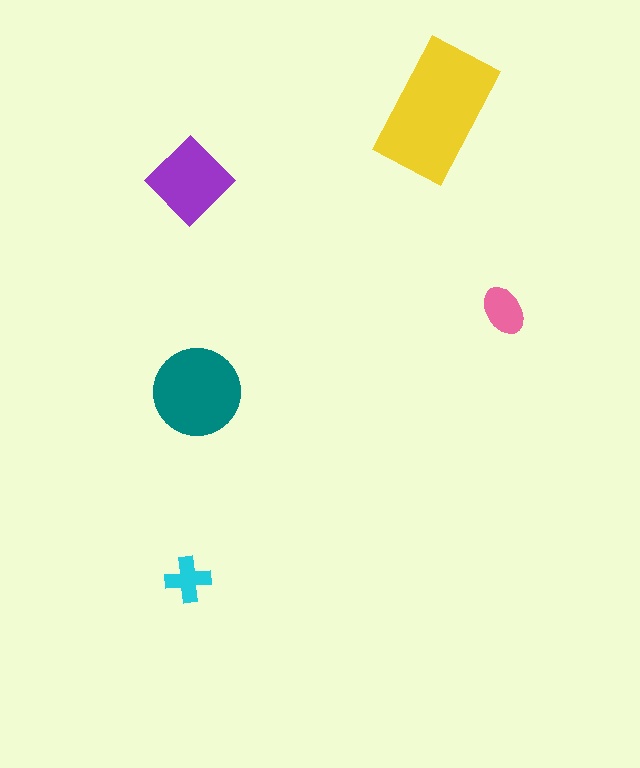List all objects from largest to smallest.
The yellow rectangle, the teal circle, the purple diamond, the pink ellipse, the cyan cross.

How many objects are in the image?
There are 5 objects in the image.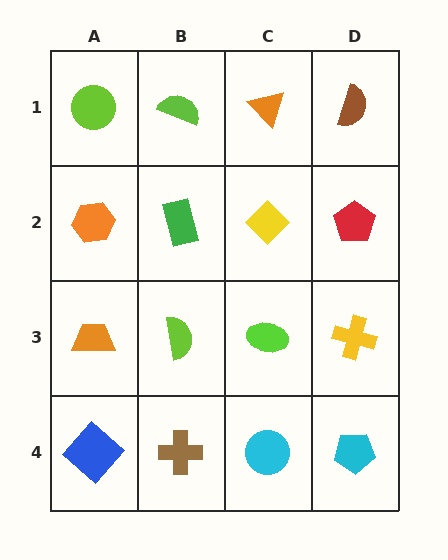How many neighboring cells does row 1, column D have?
2.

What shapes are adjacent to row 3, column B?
A green rectangle (row 2, column B), a brown cross (row 4, column B), an orange trapezoid (row 3, column A), a lime ellipse (row 3, column C).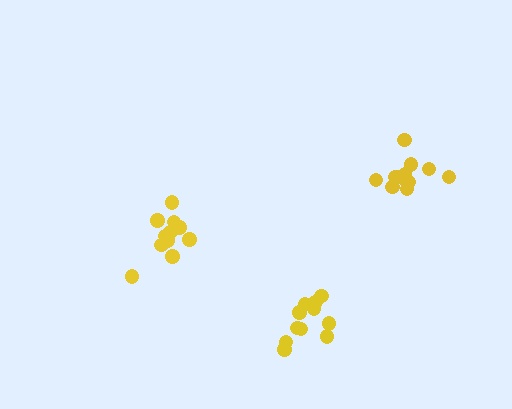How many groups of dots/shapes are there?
There are 3 groups.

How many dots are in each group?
Group 1: 12 dots, Group 2: 12 dots, Group 3: 11 dots (35 total).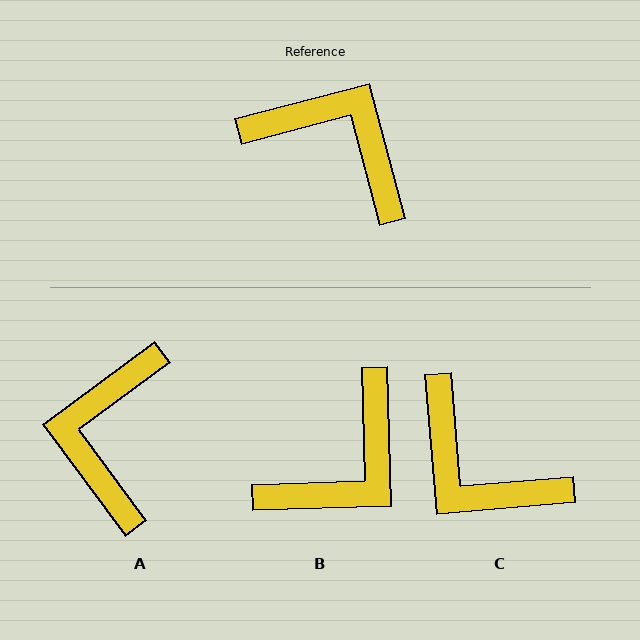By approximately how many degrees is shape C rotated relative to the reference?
Approximately 170 degrees counter-clockwise.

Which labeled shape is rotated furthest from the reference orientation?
C, about 170 degrees away.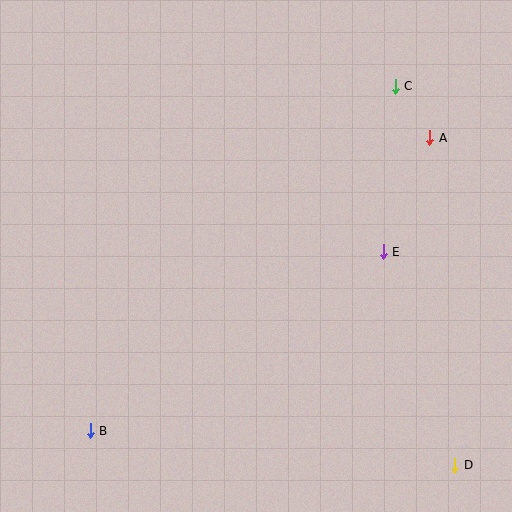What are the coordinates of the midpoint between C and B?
The midpoint between C and B is at (243, 258).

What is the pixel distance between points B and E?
The distance between B and E is 343 pixels.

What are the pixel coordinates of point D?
Point D is at (455, 465).